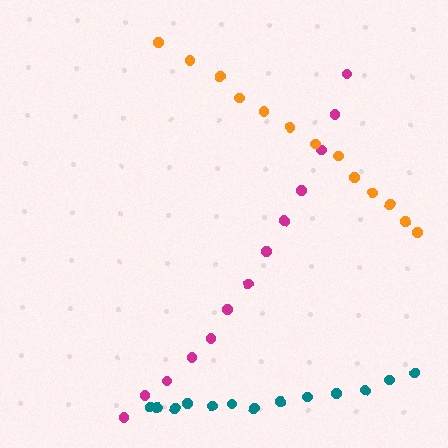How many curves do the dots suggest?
There are 3 distinct paths.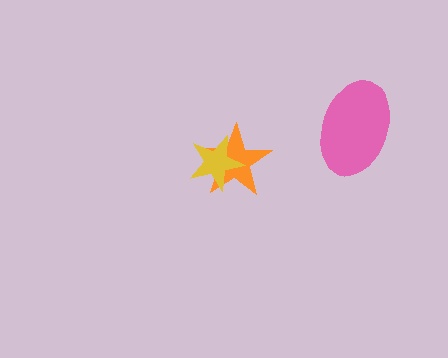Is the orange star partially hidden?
Yes, it is partially covered by another shape.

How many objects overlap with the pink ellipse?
0 objects overlap with the pink ellipse.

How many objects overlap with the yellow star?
1 object overlaps with the yellow star.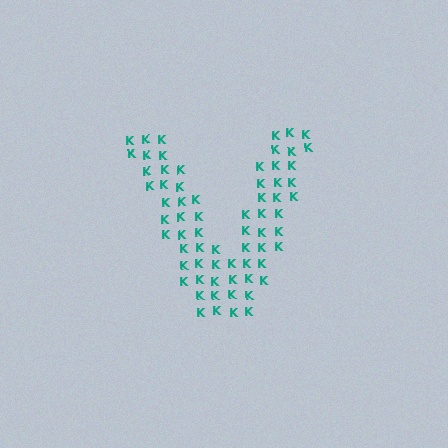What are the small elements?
The small elements are letter K's.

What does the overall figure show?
The overall figure shows the letter V.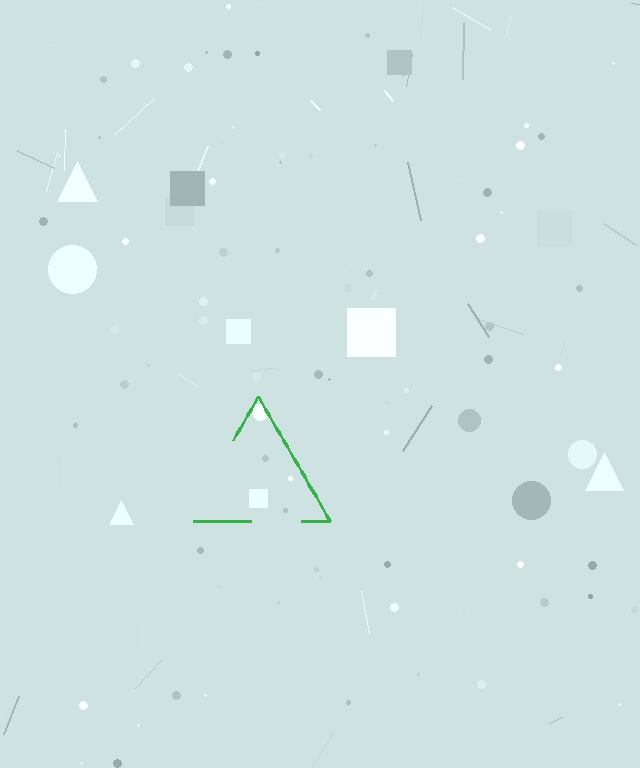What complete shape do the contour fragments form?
The contour fragments form a triangle.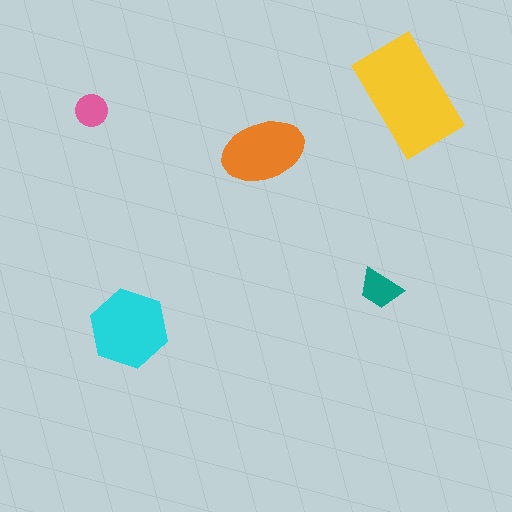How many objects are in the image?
There are 5 objects in the image.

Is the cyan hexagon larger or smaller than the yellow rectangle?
Smaller.